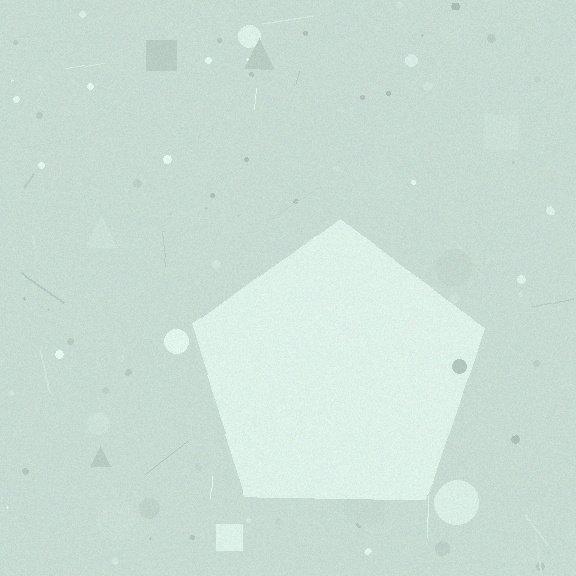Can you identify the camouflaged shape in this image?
The camouflaged shape is a pentagon.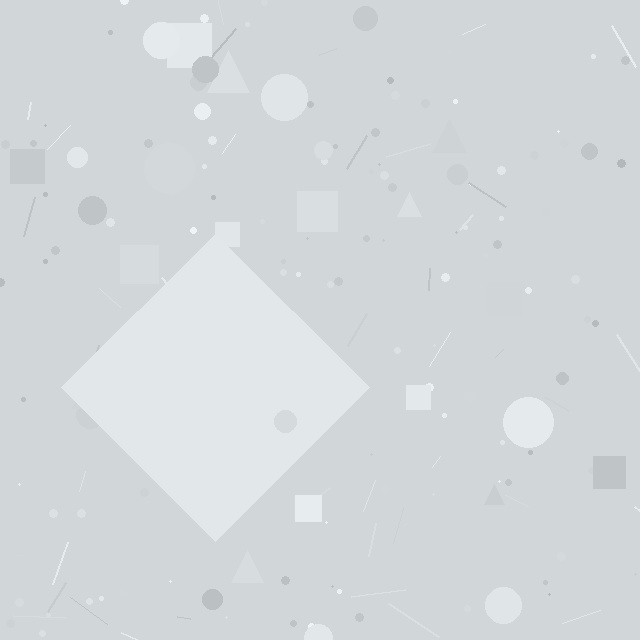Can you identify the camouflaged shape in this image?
The camouflaged shape is a diamond.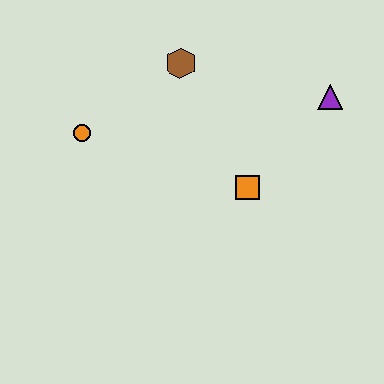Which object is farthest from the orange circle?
The purple triangle is farthest from the orange circle.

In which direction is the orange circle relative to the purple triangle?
The orange circle is to the left of the purple triangle.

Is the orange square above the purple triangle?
No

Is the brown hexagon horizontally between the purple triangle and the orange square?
No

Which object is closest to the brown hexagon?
The orange circle is closest to the brown hexagon.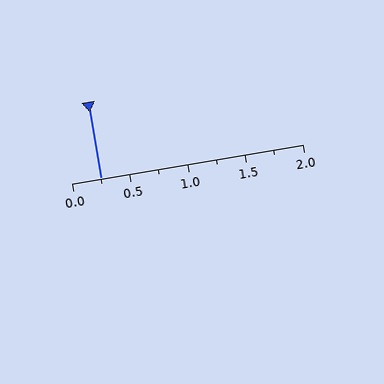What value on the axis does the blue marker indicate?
The marker indicates approximately 0.25.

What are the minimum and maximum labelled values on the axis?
The axis runs from 0.0 to 2.0.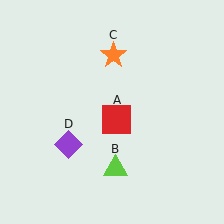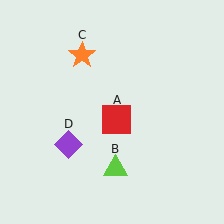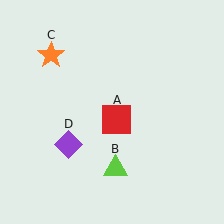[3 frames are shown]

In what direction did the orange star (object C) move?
The orange star (object C) moved left.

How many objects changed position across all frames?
1 object changed position: orange star (object C).